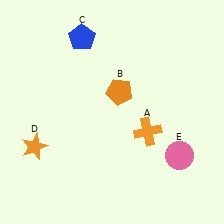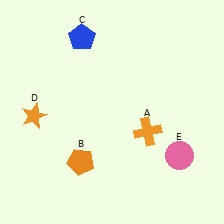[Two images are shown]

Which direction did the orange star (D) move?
The orange star (D) moved up.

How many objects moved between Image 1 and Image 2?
2 objects moved between the two images.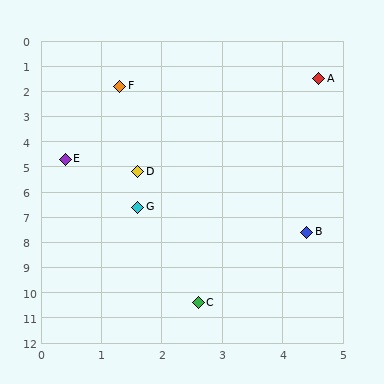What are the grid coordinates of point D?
Point D is at approximately (1.6, 5.2).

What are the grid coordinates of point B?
Point B is at approximately (4.4, 7.6).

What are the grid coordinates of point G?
Point G is at approximately (1.6, 6.6).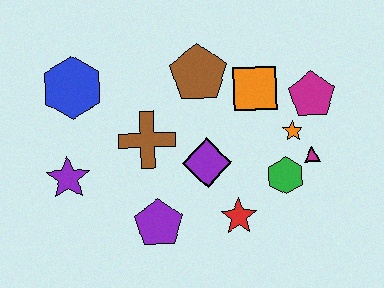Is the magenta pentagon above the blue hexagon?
No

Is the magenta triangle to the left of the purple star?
No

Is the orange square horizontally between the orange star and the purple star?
Yes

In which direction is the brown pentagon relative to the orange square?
The brown pentagon is to the left of the orange square.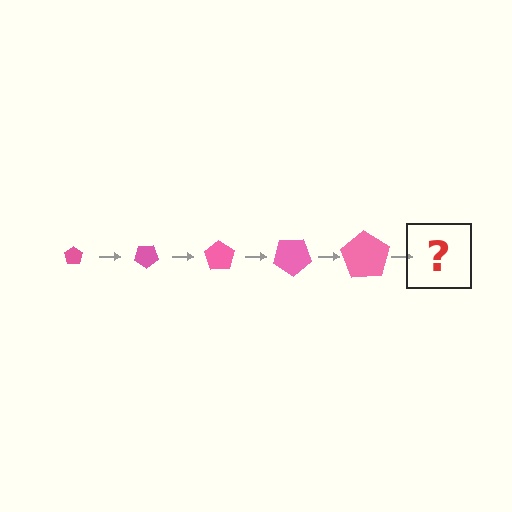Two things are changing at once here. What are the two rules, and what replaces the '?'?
The two rules are that the pentagon grows larger each step and it rotates 35 degrees each step. The '?' should be a pentagon, larger than the previous one and rotated 175 degrees from the start.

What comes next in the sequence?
The next element should be a pentagon, larger than the previous one and rotated 175 degrees from the start.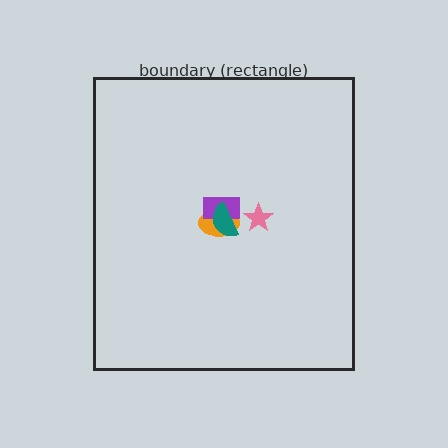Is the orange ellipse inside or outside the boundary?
Inside.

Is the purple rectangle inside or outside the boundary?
Inside.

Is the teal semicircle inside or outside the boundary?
Inside.